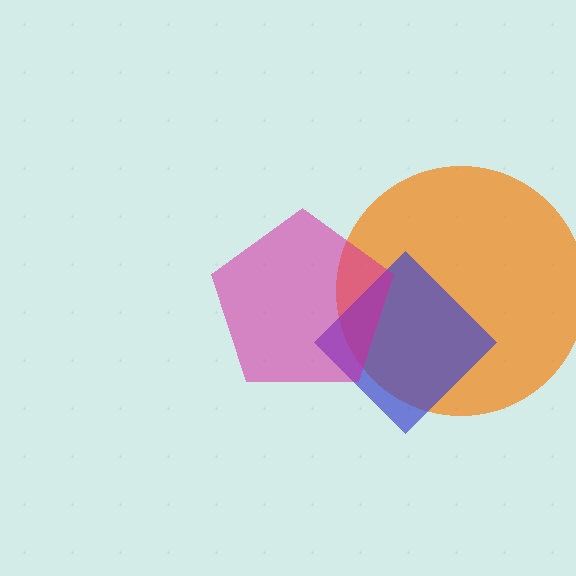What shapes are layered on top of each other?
The layered shapes are: an orange circle, a blue diamond, a magenta pentagon.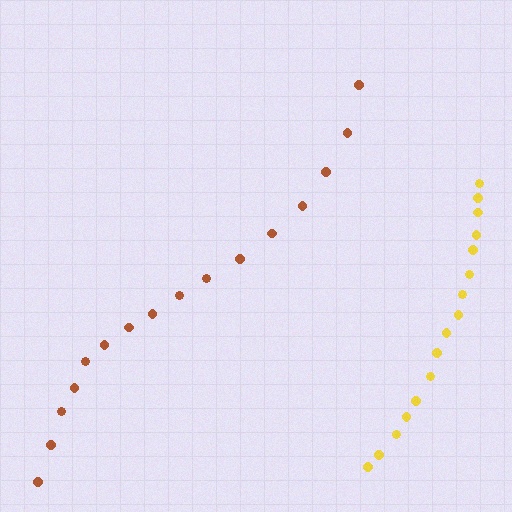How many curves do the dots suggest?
There are 2 distinct paths.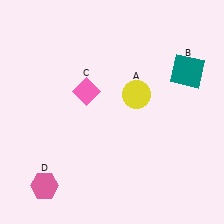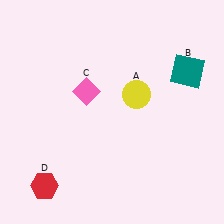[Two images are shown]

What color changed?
The hexagon (D) changed from pink in Image 1 to red in Image 2.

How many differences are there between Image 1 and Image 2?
There is 1 difference between the two images.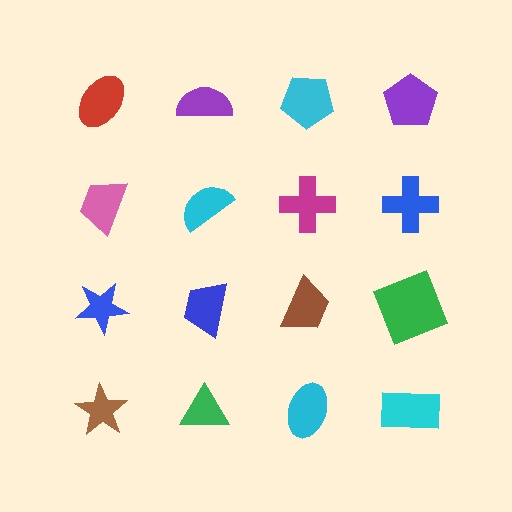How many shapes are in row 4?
4 shapes.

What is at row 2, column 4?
A blue cross.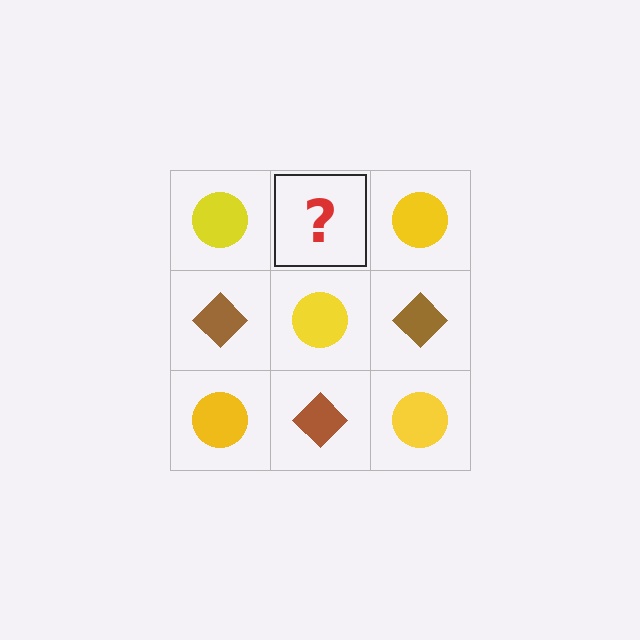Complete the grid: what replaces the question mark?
The question mark should be replaced with a brown diamond.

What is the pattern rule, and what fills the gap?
The rule is that it alternates yellow circle and brown diamond in a checkerboard pattern. The gap should be filled with a brown diamond.